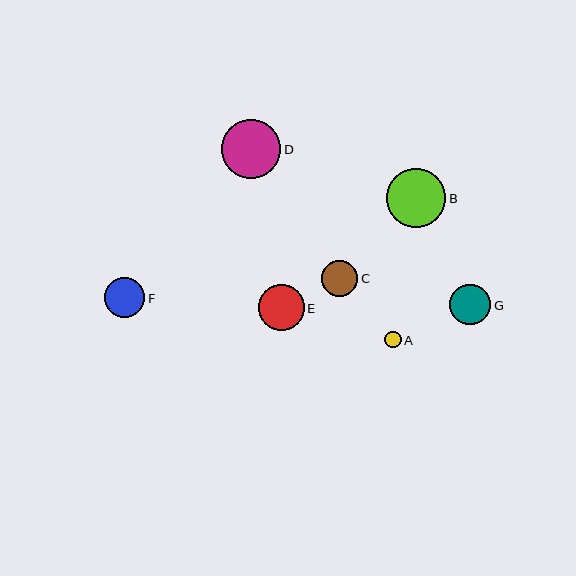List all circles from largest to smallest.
From largest to smallest: D, B, E, G, F, C, A.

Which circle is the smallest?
Circle A is the smallest with a size of approximately 16 pixels.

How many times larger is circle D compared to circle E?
Circle D is approximately 1.3 times the size of circle E.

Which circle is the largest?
Circle D is the largest with a size of approximately 60 pixels.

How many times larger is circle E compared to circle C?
Circle E is approximately 1.3 times the size of circle C.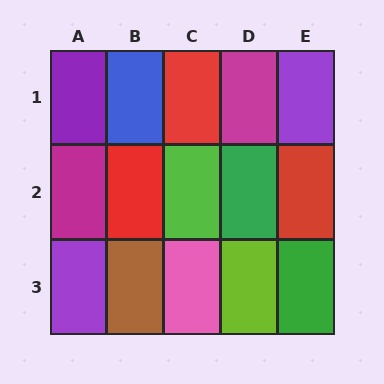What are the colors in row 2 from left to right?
Magenta, red, lime, green, red.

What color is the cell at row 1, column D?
Magenta.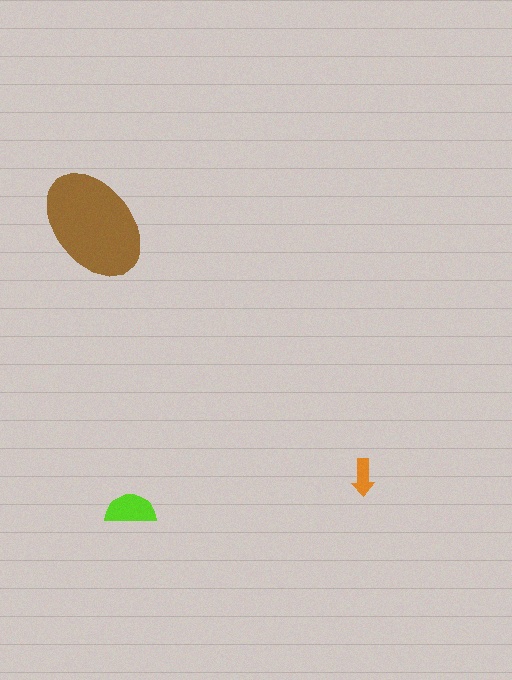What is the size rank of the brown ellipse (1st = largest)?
1st.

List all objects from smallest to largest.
The orange arrow, the lime semicircle, the brown ellipse.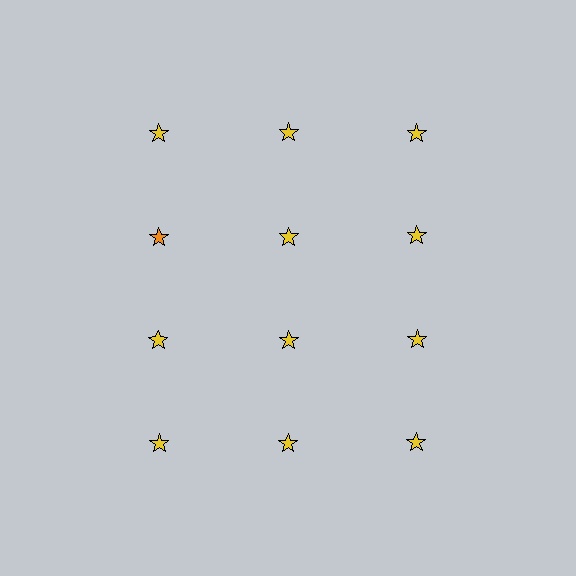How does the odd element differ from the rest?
It has a different color: orange instead of yellow.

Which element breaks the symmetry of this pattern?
The orange star in the second row, leftmost column breaks the symmetry. All other shapes are yellow stars.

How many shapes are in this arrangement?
There are 12 shapes arranged in a grid pattern.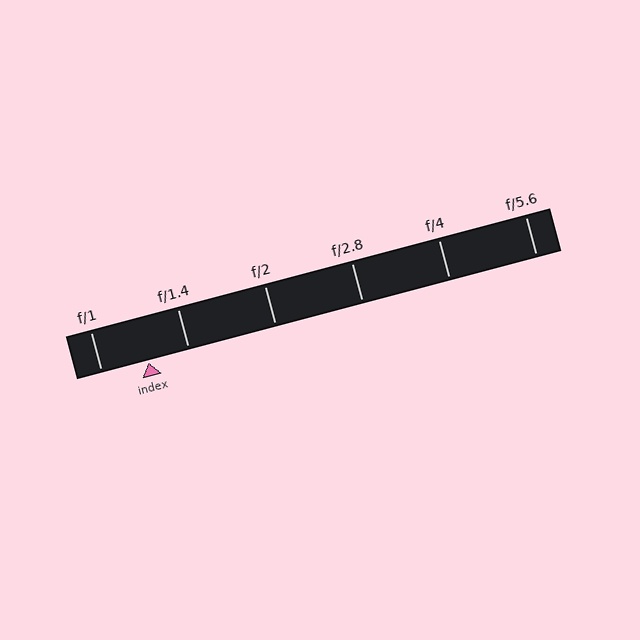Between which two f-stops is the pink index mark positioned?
The index mark is between f/1 and f/1.4.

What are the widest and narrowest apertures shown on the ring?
The widest aperture shown is f/1 and the narrowest is f/5.6.